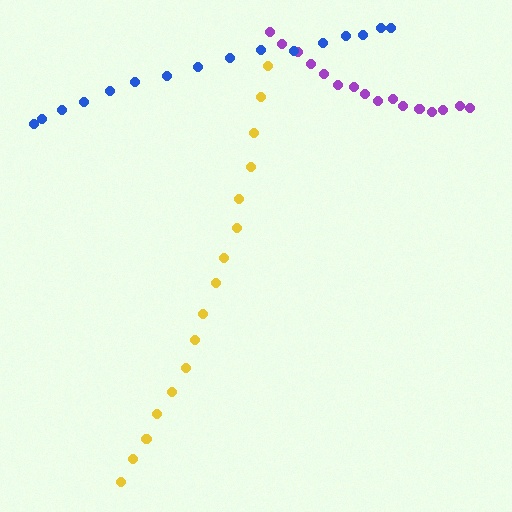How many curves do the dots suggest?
There are 3 distinct paths.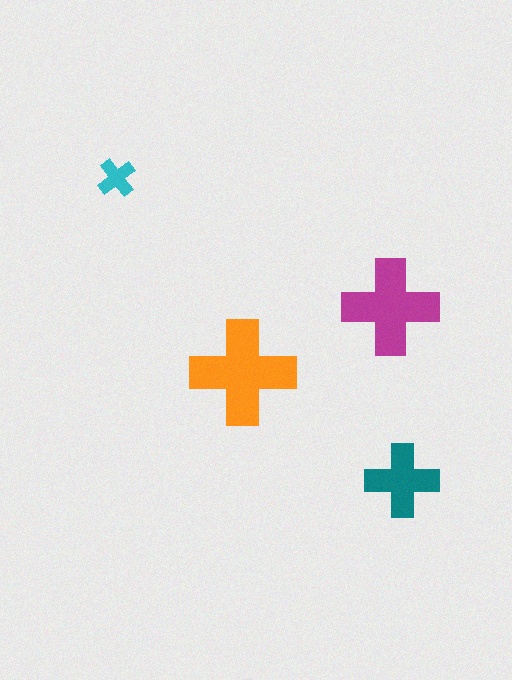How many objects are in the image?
There are 4 objects in the image.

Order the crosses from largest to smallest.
the orange one, the magenta one, the teal one, the cyan one.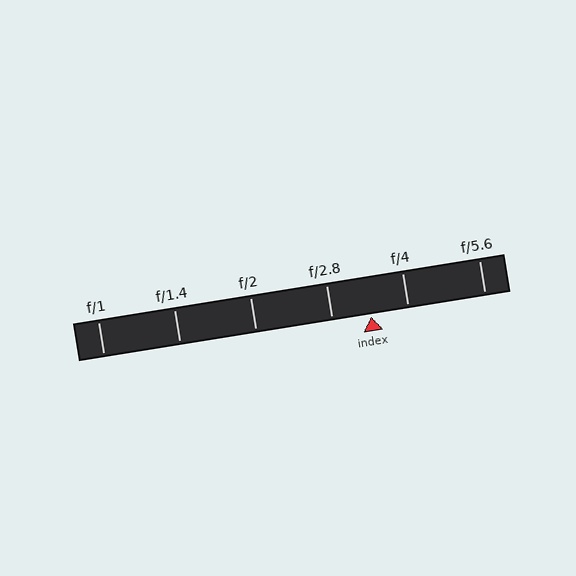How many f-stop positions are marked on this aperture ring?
There are 6 f-stop positions marked.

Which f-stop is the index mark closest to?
The index mark is closest to f/4.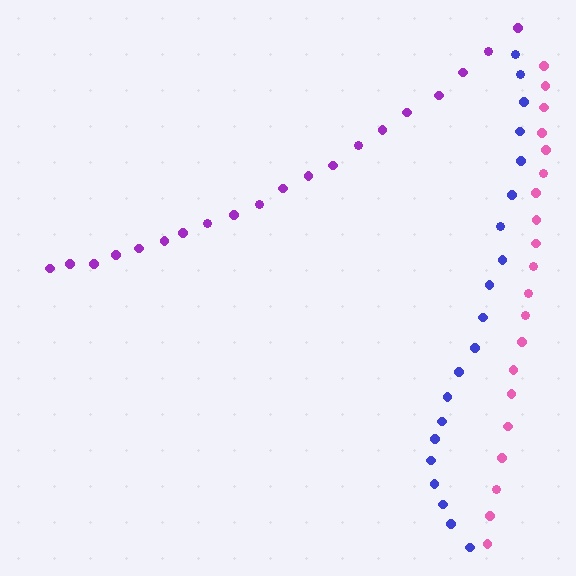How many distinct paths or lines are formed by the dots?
There are 3 distinct paths.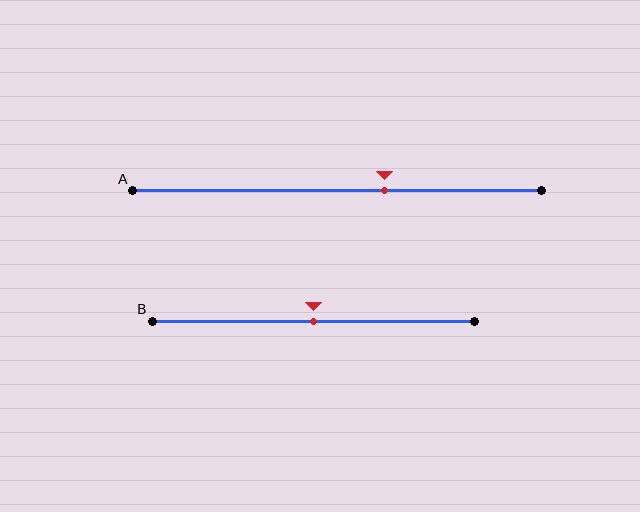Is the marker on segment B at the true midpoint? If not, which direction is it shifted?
Yes, the marker on segment B is at the true midpoint.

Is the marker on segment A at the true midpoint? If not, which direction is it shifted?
No, the marker on segment A is shifted to the right by about 12% of the segment length.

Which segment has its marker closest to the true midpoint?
Segment B has its marker closest to the true midpoint.